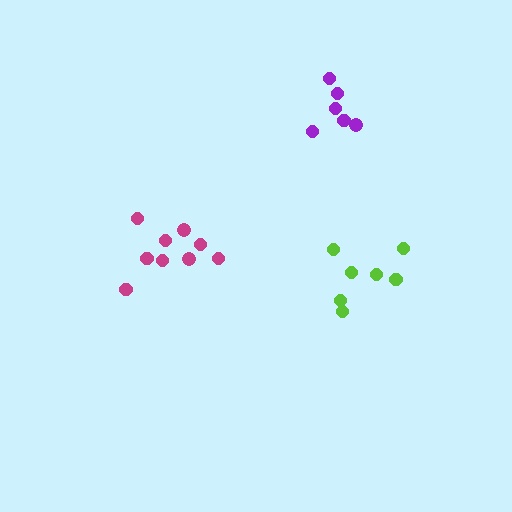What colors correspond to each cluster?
The clusters are colored: purple, lime, magenta.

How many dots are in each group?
Group 1: 6 dots, Group 2: 7 dots, Group 3: 9 dots (22 total).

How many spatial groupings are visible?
There are 3 spatial groupings.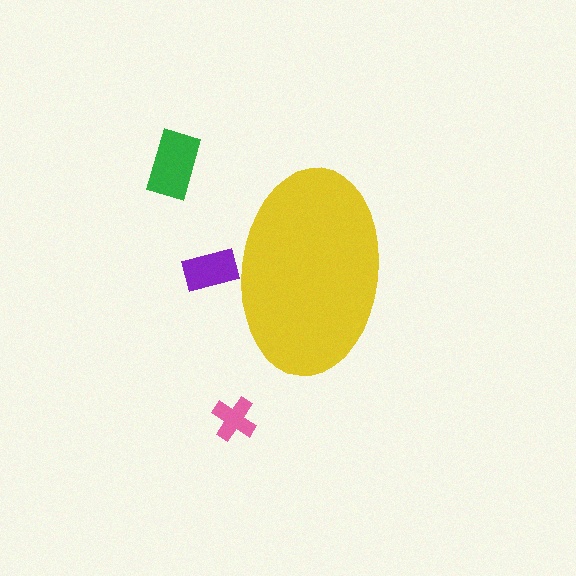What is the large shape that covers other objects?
A yellow ellipse.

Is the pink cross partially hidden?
No, the pink cross is fully visible.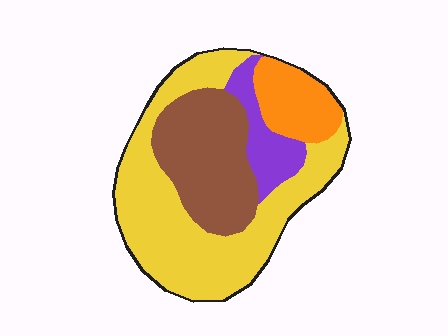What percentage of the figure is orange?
Orange covers 13% of the figure.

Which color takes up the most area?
Yellow, at roughly 50%.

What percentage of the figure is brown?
Brown takes up about one quarter (1/4) of the figure.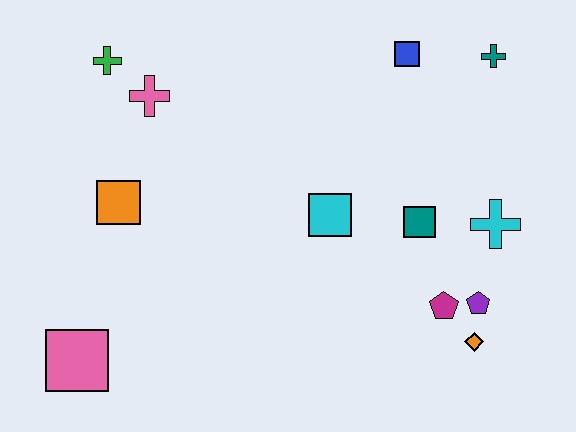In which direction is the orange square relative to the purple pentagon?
The orange square is to the left of the purple pentagon.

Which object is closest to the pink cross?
The green cross is closest to the pink cross.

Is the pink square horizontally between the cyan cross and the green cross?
No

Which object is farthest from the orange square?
The teal cross is farthest from the orange square.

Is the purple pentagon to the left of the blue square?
No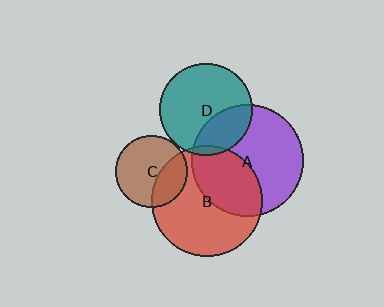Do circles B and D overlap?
Yes.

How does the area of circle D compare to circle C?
Approximately 1.7 times.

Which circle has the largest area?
Circle A (purple).